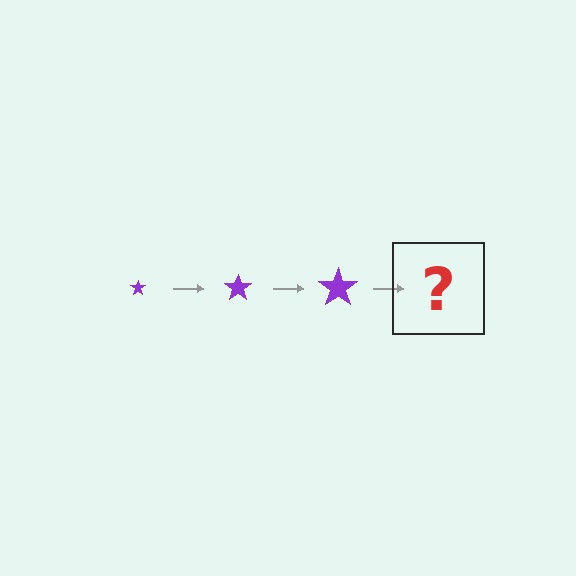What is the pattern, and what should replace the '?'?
The pattern is that the star gets progressively larger each step. The '?' should be a purple star, larger than the previous one.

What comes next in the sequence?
The next element should be a purple star, larger than the previous one.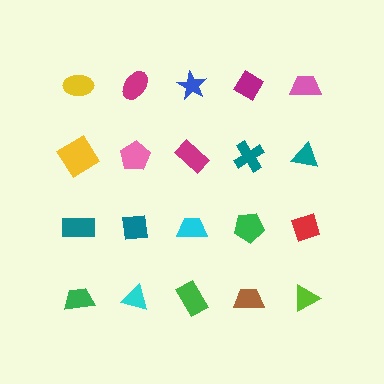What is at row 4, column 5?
A lime triangle.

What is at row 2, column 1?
A yellow diamond.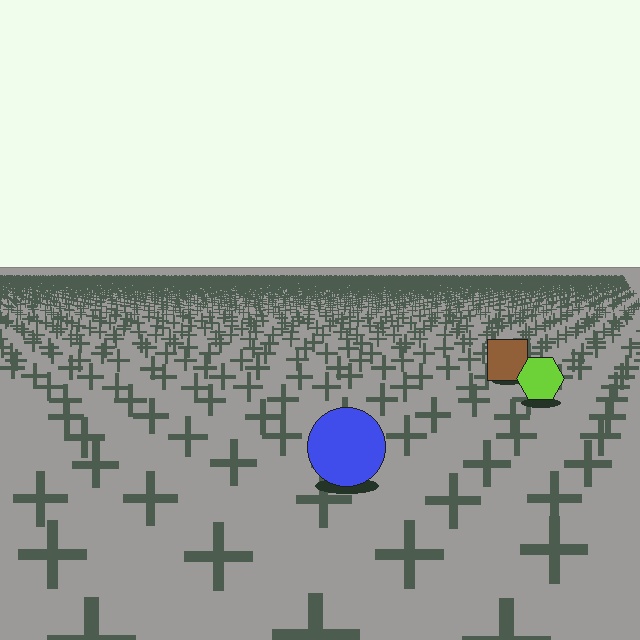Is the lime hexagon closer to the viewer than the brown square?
Yes. The lime hexagon is closer — you can tell from the texture gradient: the ground texture is coarser near it.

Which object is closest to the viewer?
The blue circle is closest. The texture marks near it are larger and more spread out.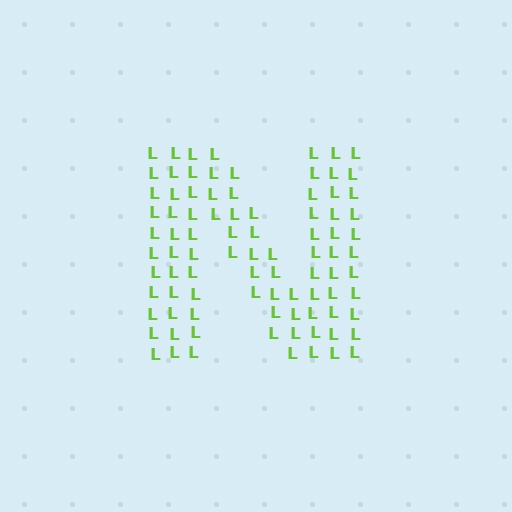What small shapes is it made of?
It is made of small letter L's.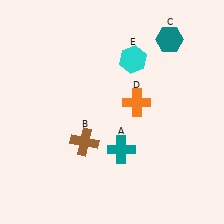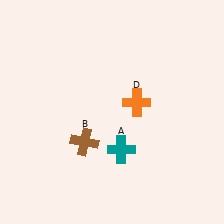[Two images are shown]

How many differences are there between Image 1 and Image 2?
There are 2 differences between the two images.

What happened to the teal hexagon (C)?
The teal hexagon (C) was removed in Image 2. It was in the top-right area of Image 1.